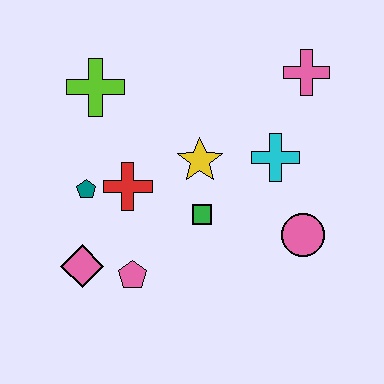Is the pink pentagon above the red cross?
No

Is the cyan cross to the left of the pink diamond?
No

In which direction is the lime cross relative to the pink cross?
The lime cross is to the left of the pink cross.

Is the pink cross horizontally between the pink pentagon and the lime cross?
No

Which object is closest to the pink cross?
The cyan cross is closest to the pink cross.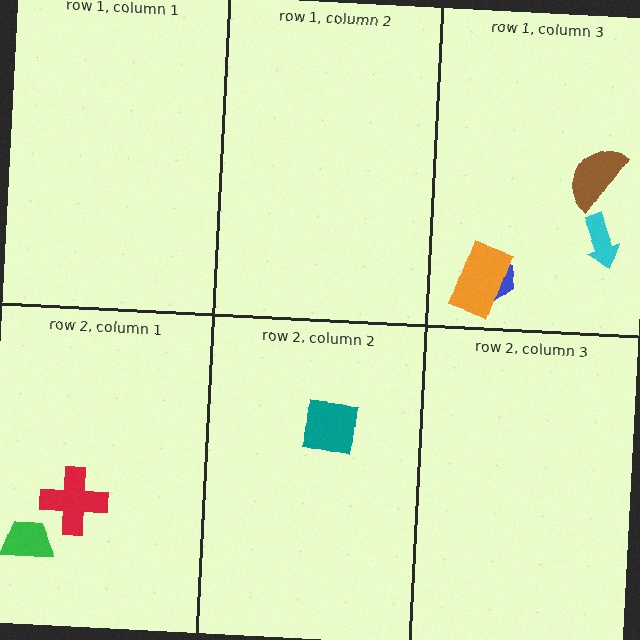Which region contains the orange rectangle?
The row 1, column 3 region.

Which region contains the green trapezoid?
The row 2, column 1 region.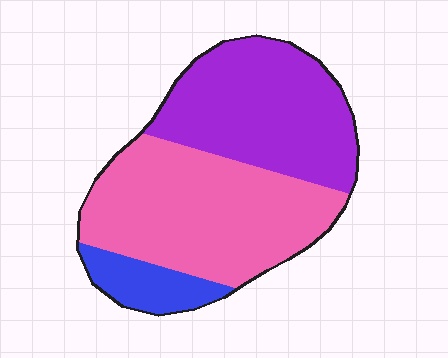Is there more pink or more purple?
Pink.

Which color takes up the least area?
Blue, at roughly 10%.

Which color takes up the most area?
Pink, at roughly 50%.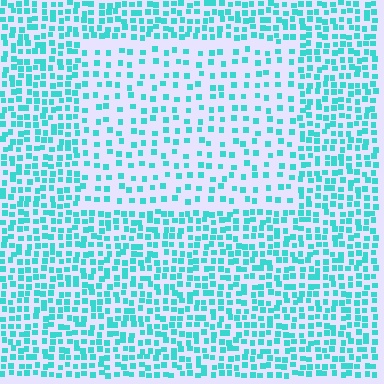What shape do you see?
I see a rectangle.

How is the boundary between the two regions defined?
The boundary is defined by a change in element density (approximately 2.0x ratio). All elements are the same color, size, and shape.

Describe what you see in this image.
The image contains small cyan elements arranged at two different densities. A rectangle-shaped region is visible where the elements are less densely packed than the surrounding area.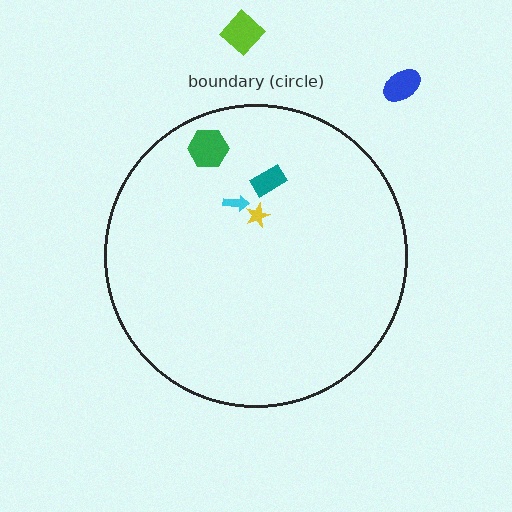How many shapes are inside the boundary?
4 inside, 2 outside.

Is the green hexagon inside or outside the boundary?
Inside.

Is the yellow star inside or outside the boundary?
Inside.